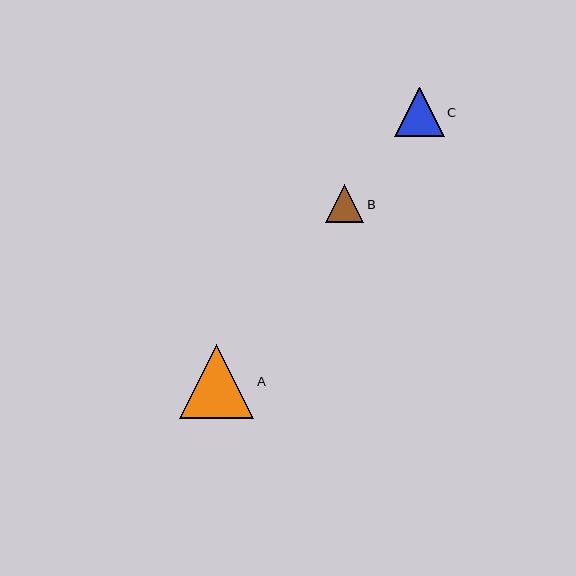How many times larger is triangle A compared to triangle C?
Triangle A is approximately 1.5 times the size of triangle C.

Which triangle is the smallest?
Triangle B is the smallest with a size of approximately 38 pixels.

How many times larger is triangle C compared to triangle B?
Triangle C is approximately 1.3 times the size of triangle B.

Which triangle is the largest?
Triangle A is the largest with a size of approximately 74 pixels.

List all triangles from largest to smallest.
From largest to smallest: A, C, B.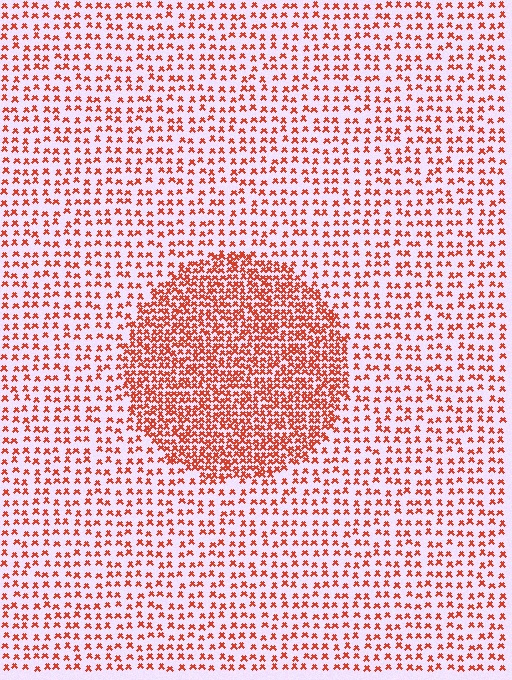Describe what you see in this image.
The image contains small red elements arranged at two different densities. A circle-shaped region is visible where the elements are more densely packed than the surrounding area.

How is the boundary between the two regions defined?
The boundary is defined by a change in element density (approximately 2.3x ratio). All elements are the same color, size, and shape.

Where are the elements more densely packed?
The elements are more densely packed inside the circle boundary.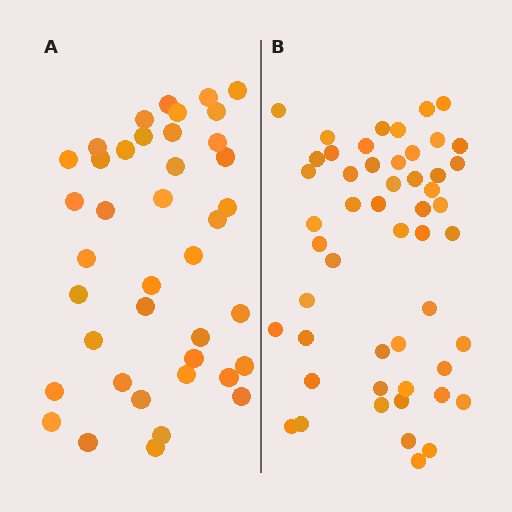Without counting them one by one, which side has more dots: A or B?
Region B (the right region) has more dots.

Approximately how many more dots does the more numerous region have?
Region B has roughly 12 or so more dots than region A.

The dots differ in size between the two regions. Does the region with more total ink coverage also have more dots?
No. Region A has more total ink coverage because its dots are larger, but region B actually contains more individual dots. Total area can be misleading — the number of items is what matters here.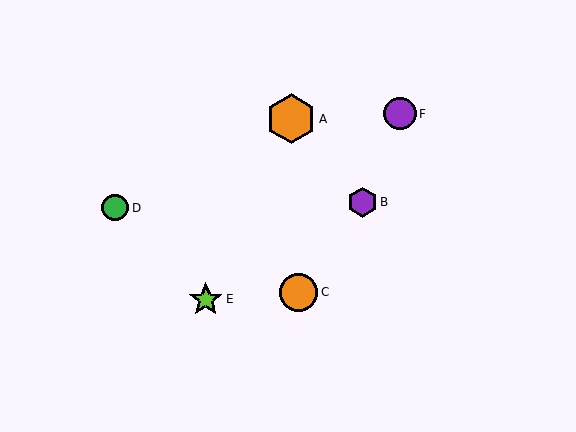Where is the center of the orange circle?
The center of the orange circle is at (299, 292).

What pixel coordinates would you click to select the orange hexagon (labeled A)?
Click at (291, 119) to select the orange hexagon A.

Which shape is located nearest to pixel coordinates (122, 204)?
The green circle (labeled D) at (115, 208) is nearest to that location.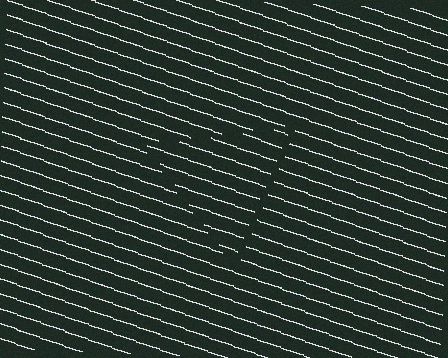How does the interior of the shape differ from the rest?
The interior of the shape contains the same grating, shifted by half a period — the contour is defined by the phase discontinuity where line-ends from the inner and outer gratings abut.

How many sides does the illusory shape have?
3 sides — the line-ends trace a triangle.